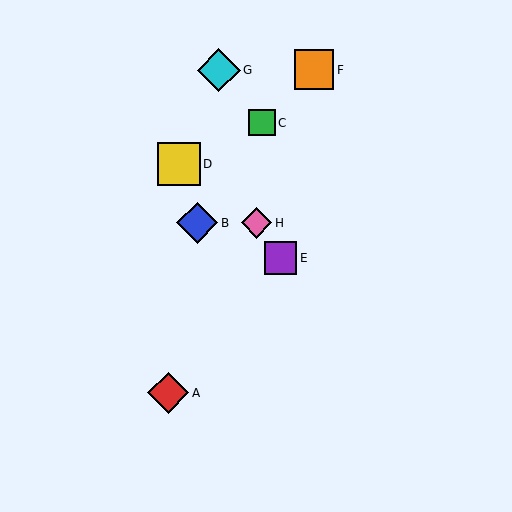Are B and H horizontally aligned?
Yes, both are at y≈223.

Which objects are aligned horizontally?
Objects B, H are aligned horizontally.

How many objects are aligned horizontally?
2 objects (B, H) are aligned horizontally.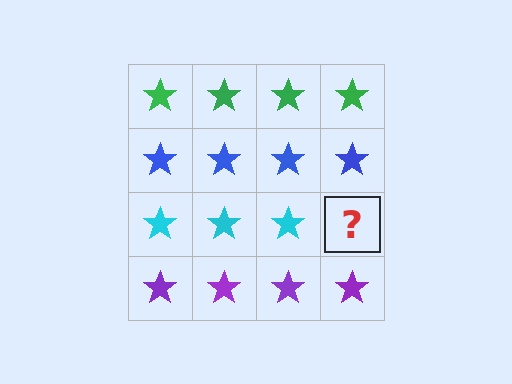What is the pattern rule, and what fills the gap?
The rule is that each row has a consistent color. The gap should be filled with a cyan star.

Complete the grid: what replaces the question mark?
The question mark should be replaced with a cyan star.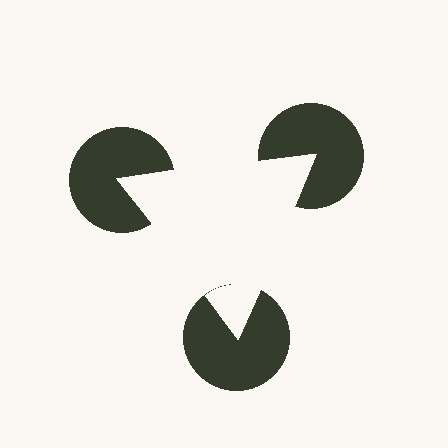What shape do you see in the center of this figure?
An illusory triangle — its edges are inferred from the aligned wedge cuts in the pac-man discs, not physically drawn.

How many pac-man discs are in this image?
There are 3 — one at each vertex of the illusory triangle.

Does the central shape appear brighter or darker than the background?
It typically appears slightly brighter than the background, even though no actual brightness change is drawn.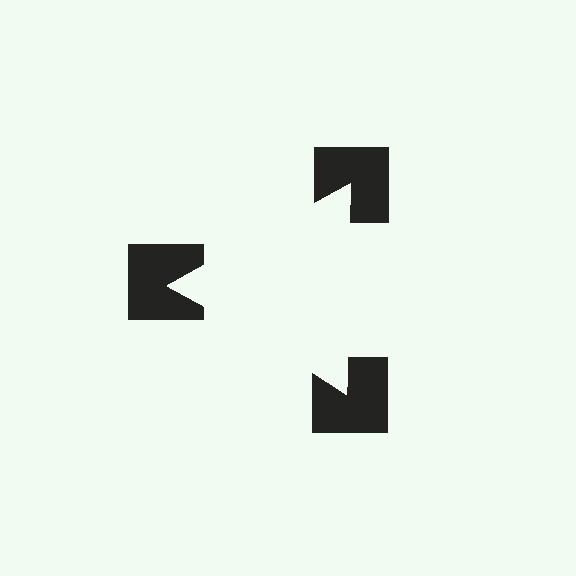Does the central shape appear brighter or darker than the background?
It typically appears slightly brighter than the background, even though no actual brightness change is drawn.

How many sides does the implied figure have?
3 sides.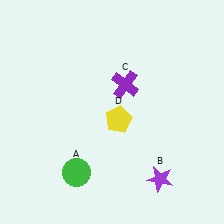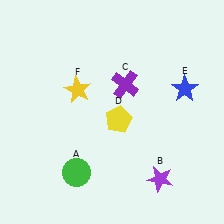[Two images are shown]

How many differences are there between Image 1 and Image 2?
There are 2 differences between the two images.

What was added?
A blue star (E), a yellow star (F) were added in Image 2.